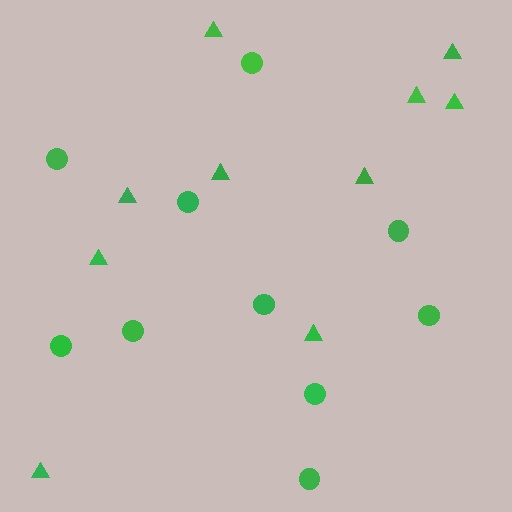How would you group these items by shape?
There are 2 groups: one group of circles (10) and one group of triangles (10).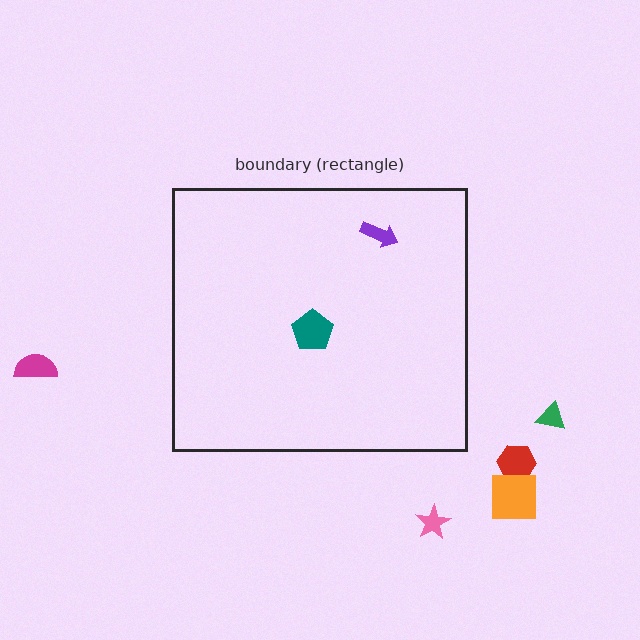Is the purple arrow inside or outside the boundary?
Inside.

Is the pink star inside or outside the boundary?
Outside.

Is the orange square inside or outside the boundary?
Outside.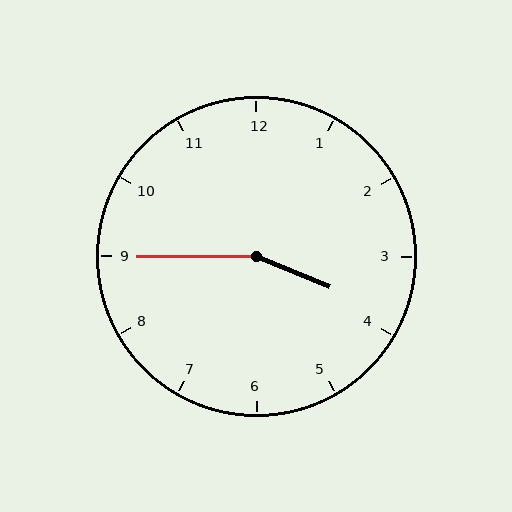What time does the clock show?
3:45.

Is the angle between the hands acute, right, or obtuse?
It is obtuse.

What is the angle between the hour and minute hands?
Approximately 158 degrees.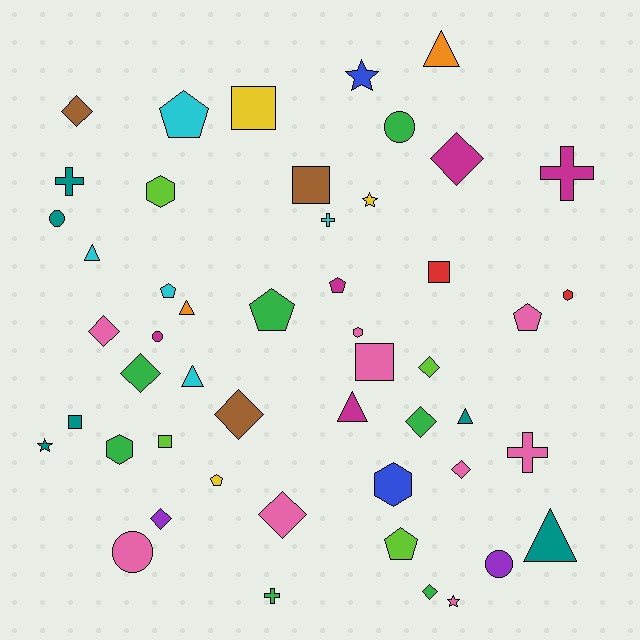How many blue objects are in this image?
There are 2 blue objects.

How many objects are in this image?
There are 50 objects.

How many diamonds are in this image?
There are 11 diamonds.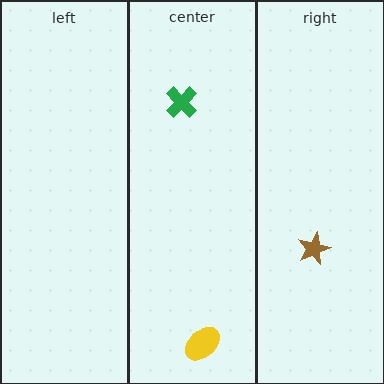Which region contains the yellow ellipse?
The center region.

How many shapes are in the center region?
2.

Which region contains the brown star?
The right region.